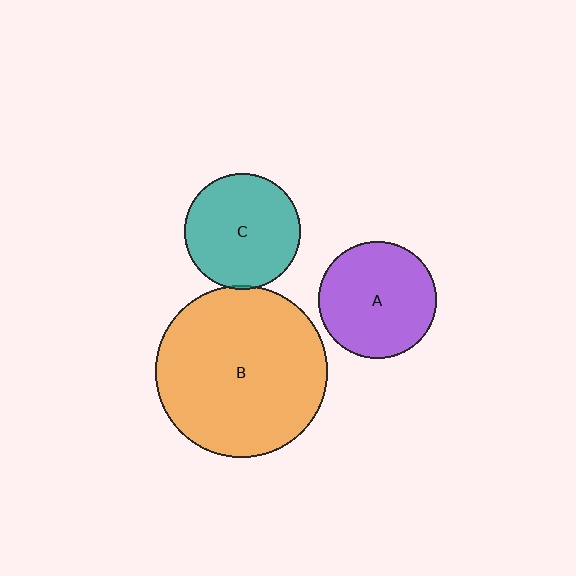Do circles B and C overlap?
Yes.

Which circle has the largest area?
Circle B (orange).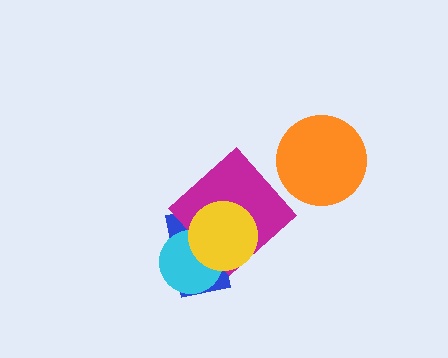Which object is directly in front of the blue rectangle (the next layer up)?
The cyan circle is directly in front of the blue rectangle.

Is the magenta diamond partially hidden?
Yes, it is partially covered by another shape.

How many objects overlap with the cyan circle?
3 objects overlap with the cyan circle.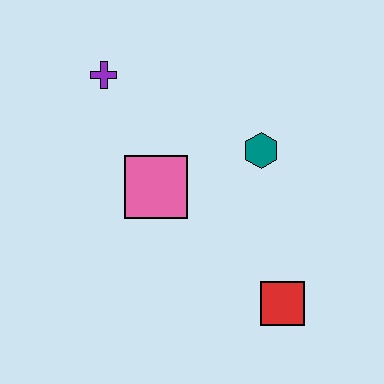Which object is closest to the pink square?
The teal hexagon is closest to the pink square.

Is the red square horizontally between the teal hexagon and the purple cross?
No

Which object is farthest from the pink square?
The red square is farthest from the pink square.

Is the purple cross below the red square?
No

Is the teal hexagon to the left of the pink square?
No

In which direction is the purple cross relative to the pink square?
The purple cross is above the pink square.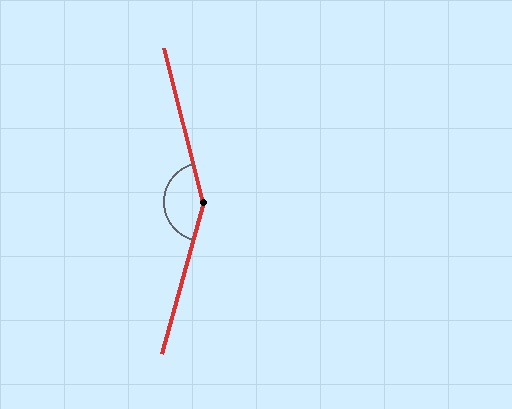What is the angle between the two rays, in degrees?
Approximately 151 degrees.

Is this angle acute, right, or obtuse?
It is obtuse.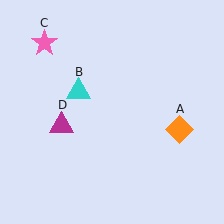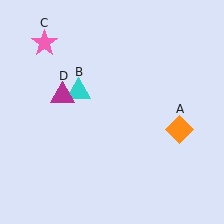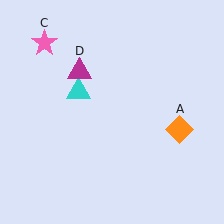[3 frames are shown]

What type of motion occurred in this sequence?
The magenta triangle (object D) rotated clockwise around the center of the scene.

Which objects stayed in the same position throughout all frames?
Orange diamond (object A) and cyan triangle (object B) and pink star (object C) remained stationary.